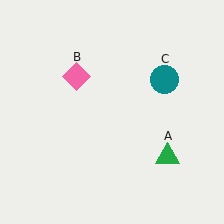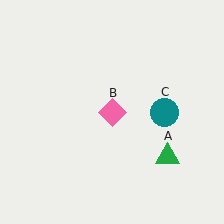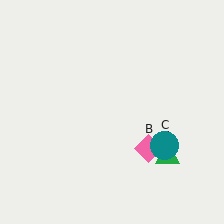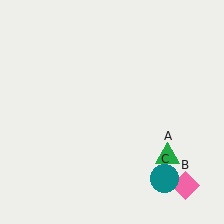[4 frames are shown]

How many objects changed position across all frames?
2 objects changed position: pink diamond (object B), teal circle (object C).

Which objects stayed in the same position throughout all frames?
Green triangle (object A) remained stationary.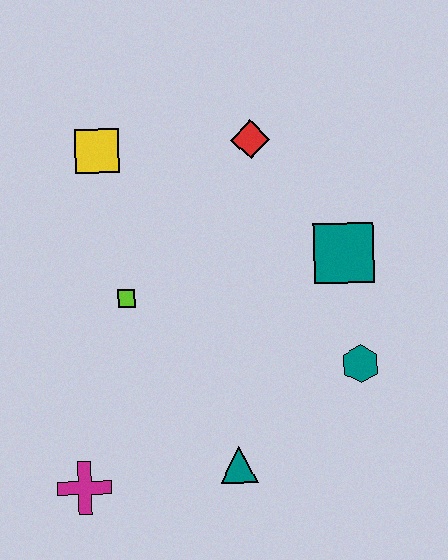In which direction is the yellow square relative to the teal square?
The yellow square is to the left of the teal square.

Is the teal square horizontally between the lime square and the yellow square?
No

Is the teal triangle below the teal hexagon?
Yes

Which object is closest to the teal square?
The teal hexagon is closest to the teal square.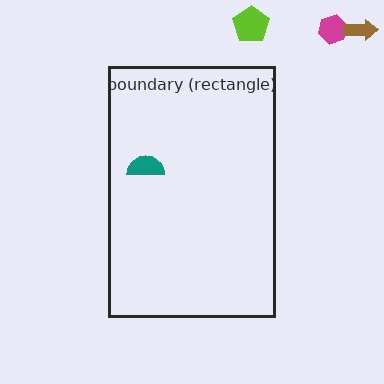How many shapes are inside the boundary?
1 inside, 3 outside.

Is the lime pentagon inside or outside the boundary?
Outside.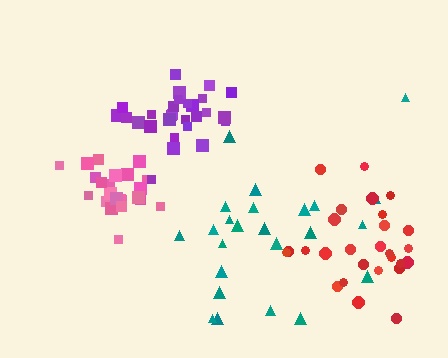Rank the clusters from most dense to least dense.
pink, purple, red, teal.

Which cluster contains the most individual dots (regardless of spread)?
Purple (28).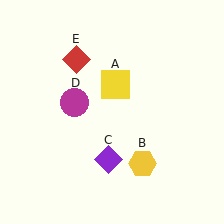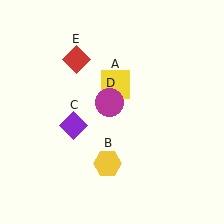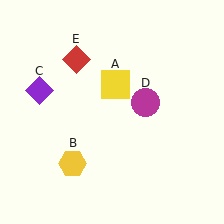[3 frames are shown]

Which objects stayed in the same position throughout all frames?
Yellow square (object A) and red diamond (object E) remained stationary.